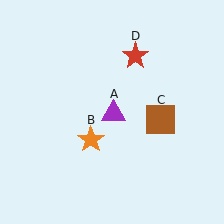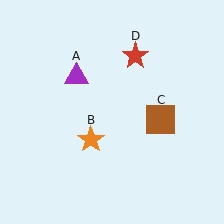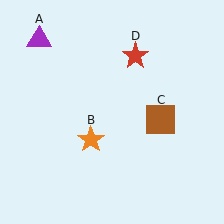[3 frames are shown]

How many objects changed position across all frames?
1 object changed position: purple triangle (object A).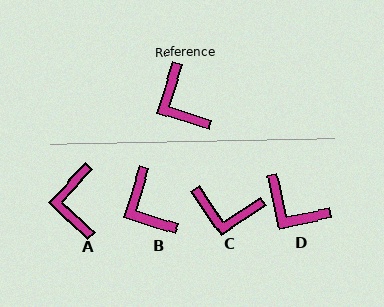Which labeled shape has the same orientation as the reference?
B.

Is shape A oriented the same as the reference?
No, it is off by about 26 degrees.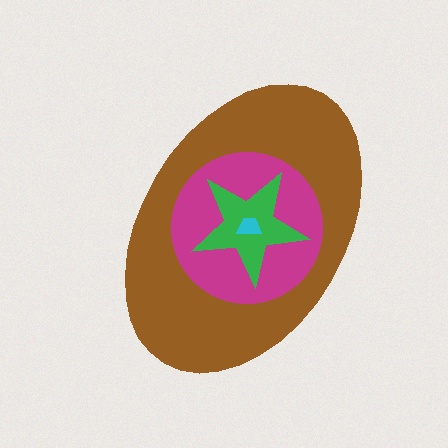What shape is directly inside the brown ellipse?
The magenta circle.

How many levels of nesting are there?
4.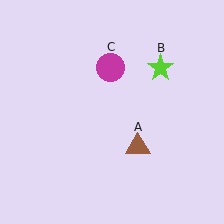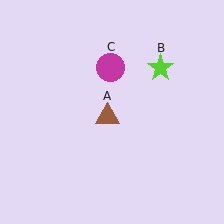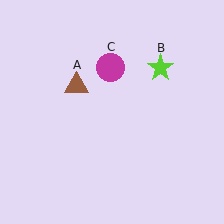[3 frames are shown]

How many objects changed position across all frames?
1 object changed position: brown triangle (object A).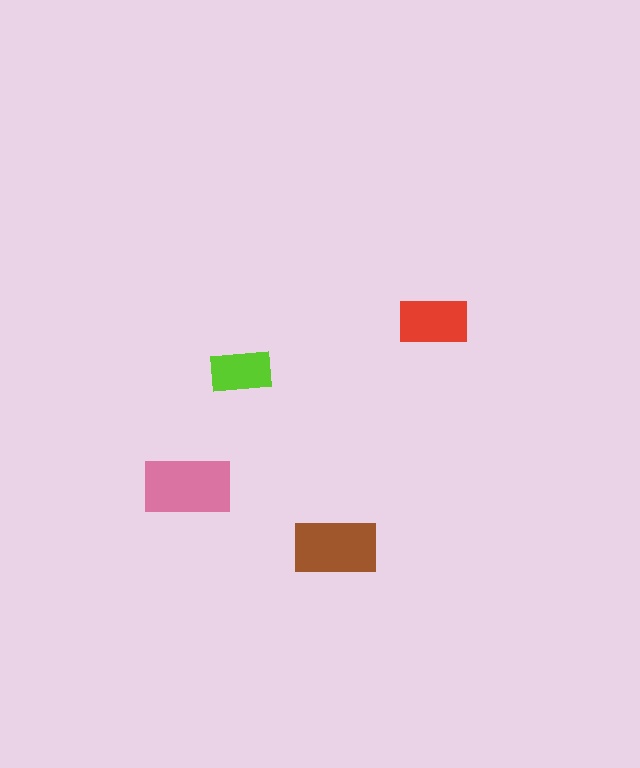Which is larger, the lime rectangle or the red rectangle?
The red one.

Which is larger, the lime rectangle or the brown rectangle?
The brown one.